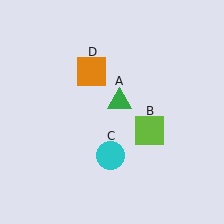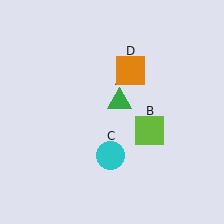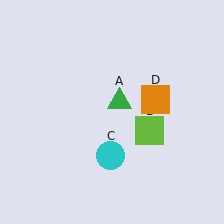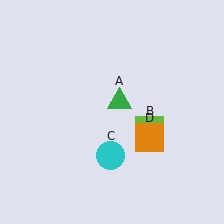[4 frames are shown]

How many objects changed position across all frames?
1 object changed position: orange square (object D).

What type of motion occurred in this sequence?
The orange square (object D) rotated clockwise around the center of the scene.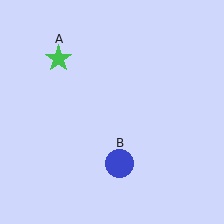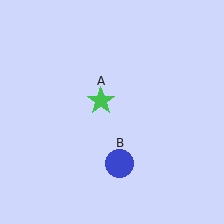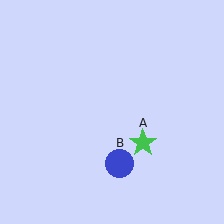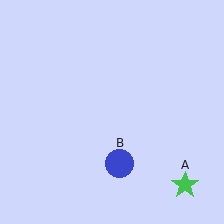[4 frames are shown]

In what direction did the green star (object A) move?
The green star (object A) moved down and to the right.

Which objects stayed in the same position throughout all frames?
Blue circle (object B) remained stationary.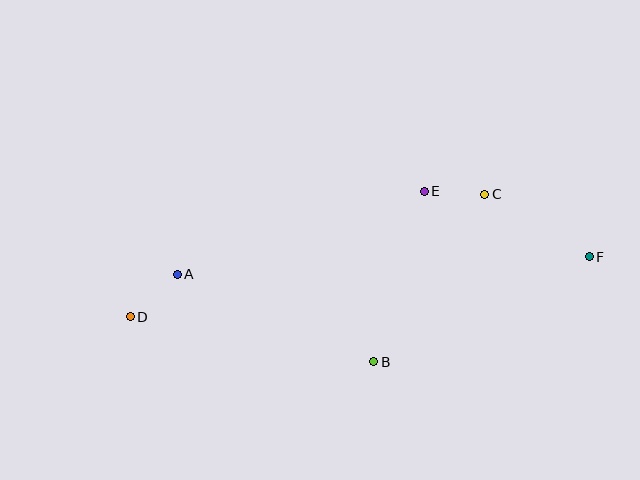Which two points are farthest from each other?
Points D and F are farthest from each other.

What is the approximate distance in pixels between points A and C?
The distance between A and C is approximately 318 pixels.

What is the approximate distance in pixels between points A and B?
The distance between A and B is approximately 215 pixels.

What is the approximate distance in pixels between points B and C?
The distance between B and C is approximately 201 pixels.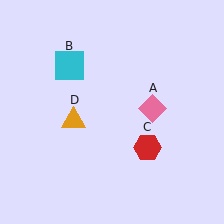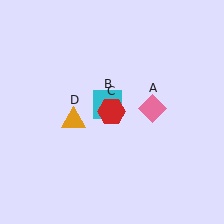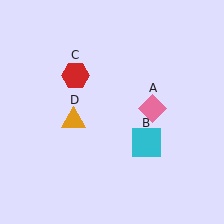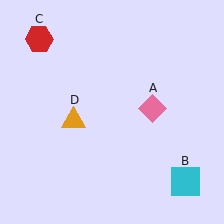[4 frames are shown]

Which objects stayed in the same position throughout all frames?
Pink diamond (object A) and orange triangle (object D) remained stationary.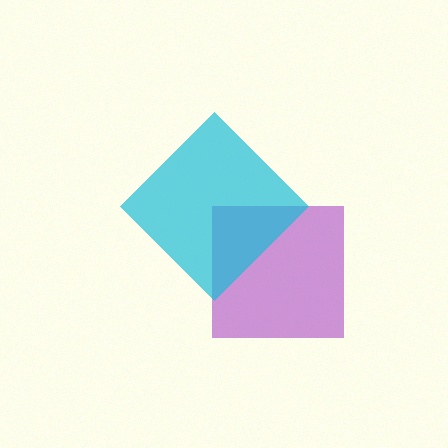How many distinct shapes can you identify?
There are 2 distinct shapes: a purple square, a cyan diamond.